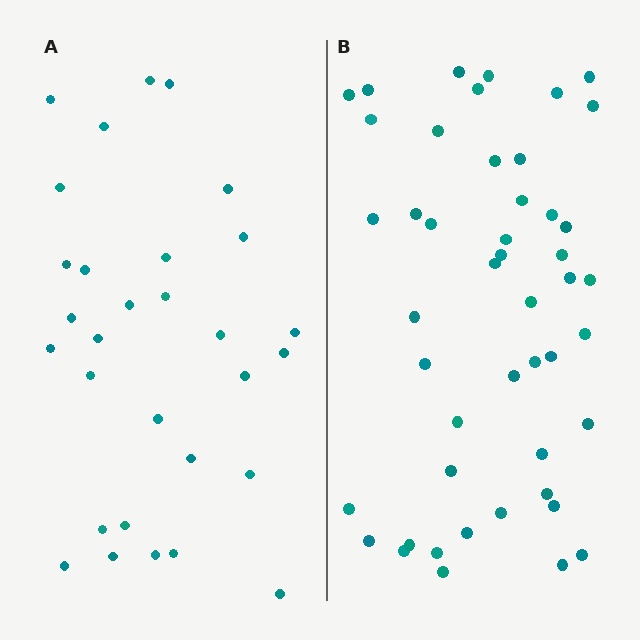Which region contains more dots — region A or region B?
Region B (the right region) has more dots.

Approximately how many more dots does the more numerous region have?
Region B has approximately 15 more dots than region A.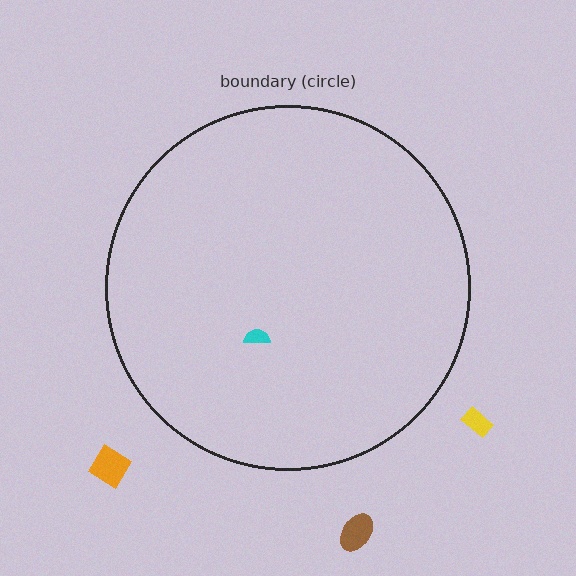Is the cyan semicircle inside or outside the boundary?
Inside.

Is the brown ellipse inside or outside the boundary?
Outside.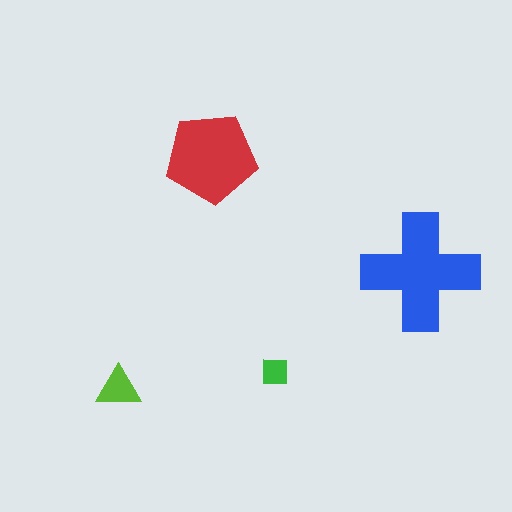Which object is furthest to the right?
The blue cross is rightmost.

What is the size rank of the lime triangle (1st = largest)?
3rd.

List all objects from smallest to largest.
The green square, the lime triangle, the red pentagon, the blue cross.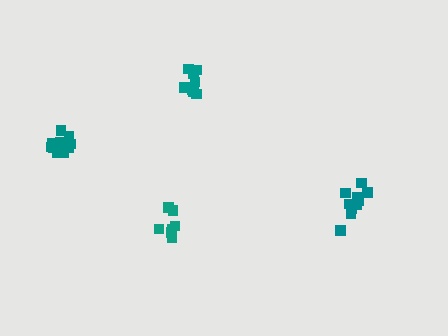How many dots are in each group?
Group 1: 10 dots, Group 2: 7 dots, Group 3: 11 dots, Group 4: 9 dots (37 total).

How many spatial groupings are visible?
There are 4 spatial groupings.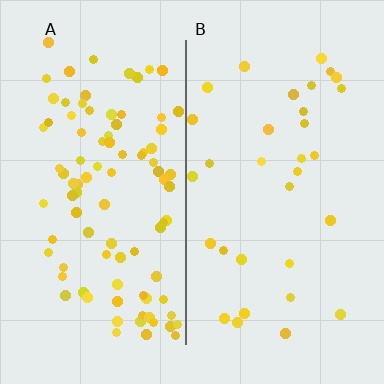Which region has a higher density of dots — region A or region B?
A (the left).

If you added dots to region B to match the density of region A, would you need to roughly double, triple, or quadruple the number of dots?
Approximately triple.